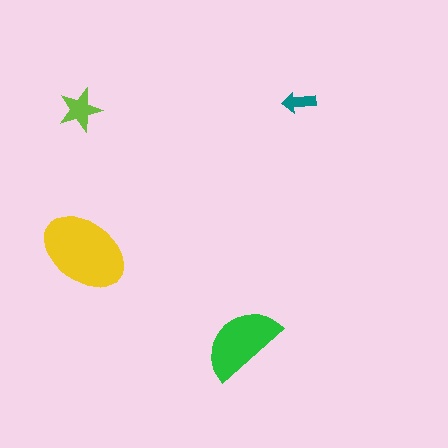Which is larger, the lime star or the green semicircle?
The green semicircle.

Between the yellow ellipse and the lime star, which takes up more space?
The yellow ellipse.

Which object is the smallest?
The teal arrow.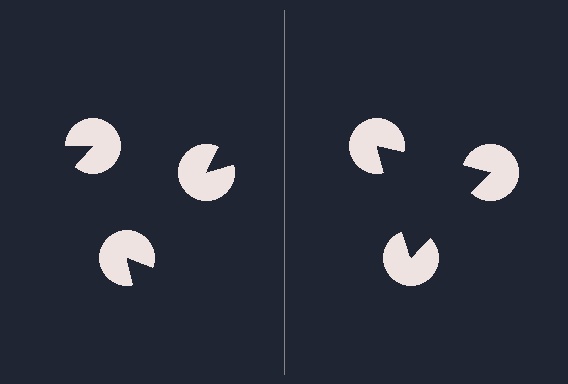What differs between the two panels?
The pac-man discs are positioned identically on both sides; only the wedge orientations differ. On the right they align to a triangle; on the left they are misaligned.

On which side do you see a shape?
An illusory triangle appears on the right side. On the left side the wedge cuts are rotated, so no coherent shape forms.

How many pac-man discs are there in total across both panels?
6 — 3 on each side.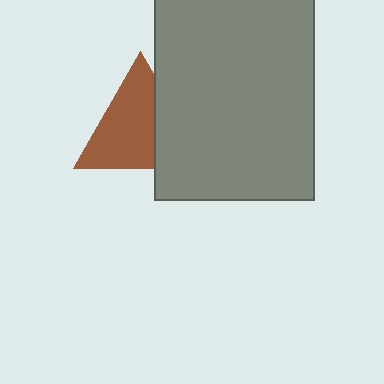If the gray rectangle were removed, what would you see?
You would see the complete brown triangle.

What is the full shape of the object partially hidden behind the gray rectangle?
The partially hidden object is a brown triangle.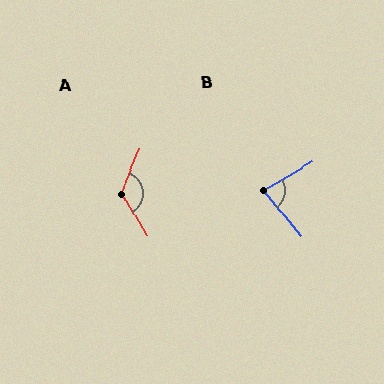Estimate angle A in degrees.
Approximately 127 degrees.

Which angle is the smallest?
B, at approximately 81 degrees.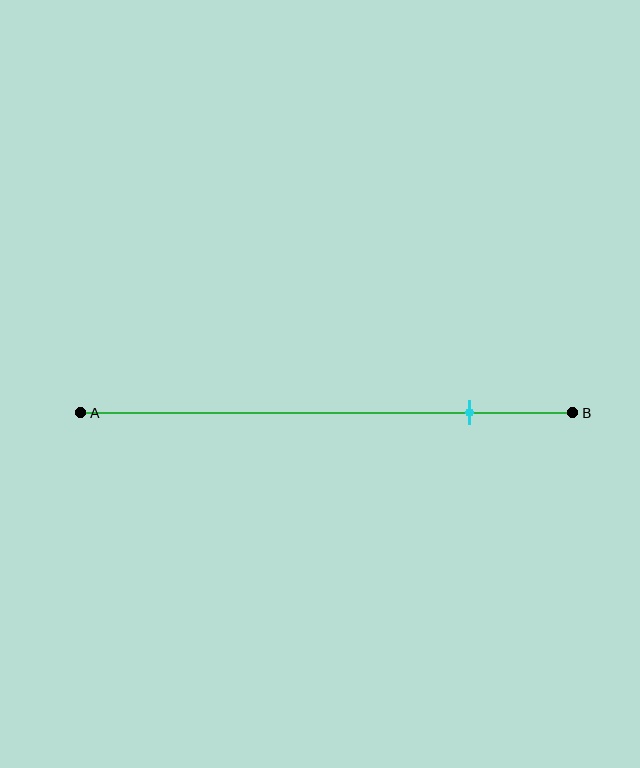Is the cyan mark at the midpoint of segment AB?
No, the mark is at about 80% from A, not at the 50% midpoint.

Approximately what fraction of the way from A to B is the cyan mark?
The cyan mark is approximately 80% of the way from A to B.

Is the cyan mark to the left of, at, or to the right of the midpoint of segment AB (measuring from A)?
The cyan mark is to the right of the midpoint of segment AB.